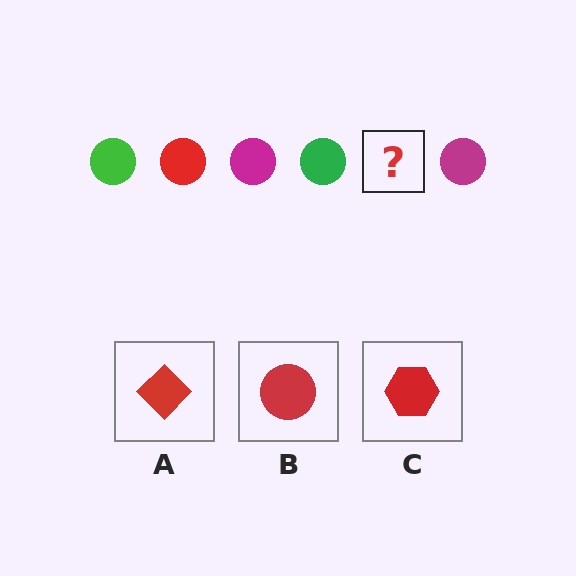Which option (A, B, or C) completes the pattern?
B.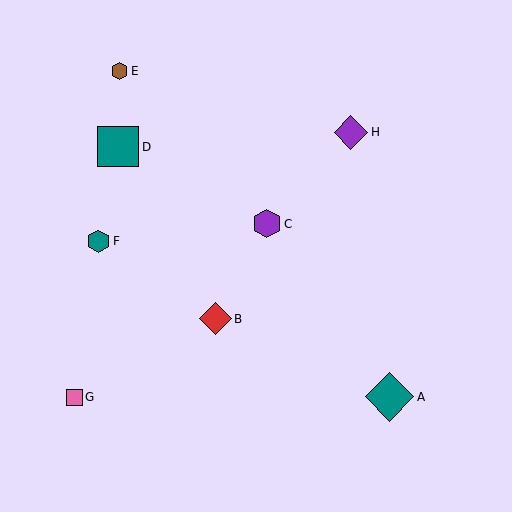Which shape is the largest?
The teal diamond (labeled A) is the largest.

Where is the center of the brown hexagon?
The center of the brown hexagon is at (119, 71).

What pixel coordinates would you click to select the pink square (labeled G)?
Click at (74, 397) to select the pink square G.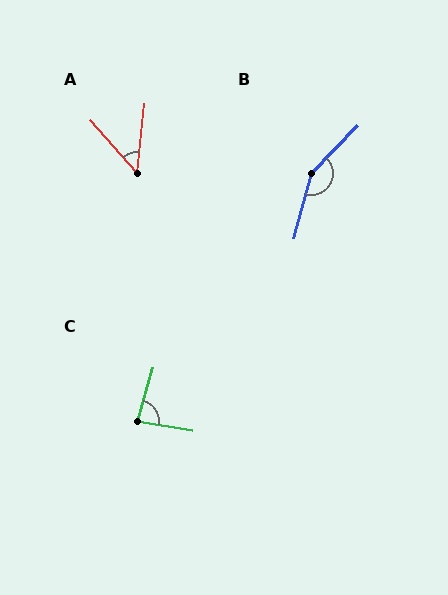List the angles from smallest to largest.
A (47°), C (83°), B (152°).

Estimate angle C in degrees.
Approximately 83 degrees.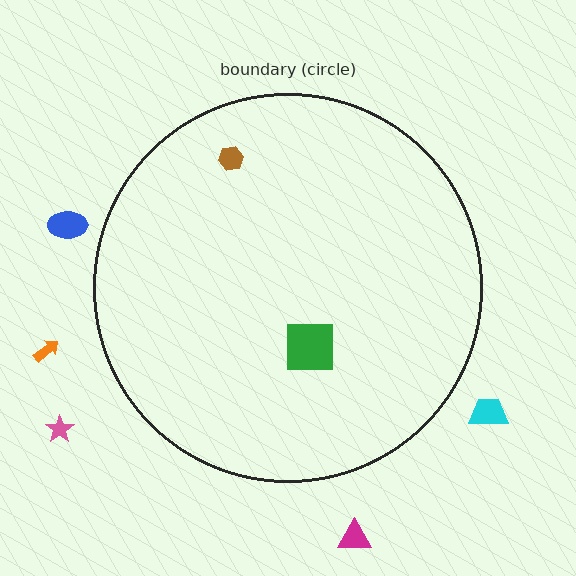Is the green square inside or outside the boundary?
Inside.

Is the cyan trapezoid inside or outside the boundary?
Outside.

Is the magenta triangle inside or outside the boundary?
Outside.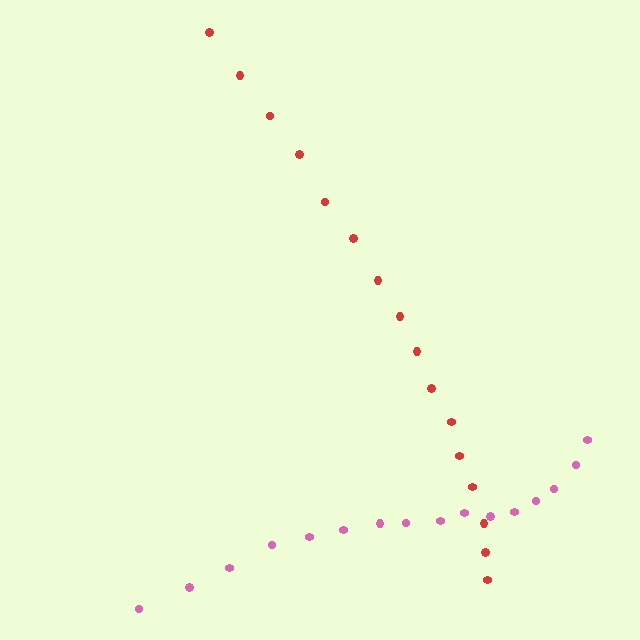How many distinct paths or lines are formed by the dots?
There are 2 distinct paths.